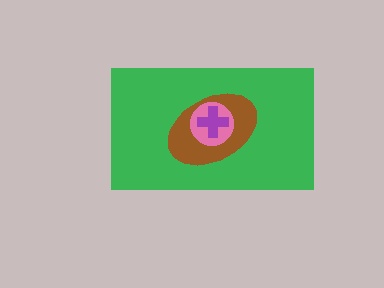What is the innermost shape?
The purple cross.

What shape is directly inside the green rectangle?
The brown ellipse.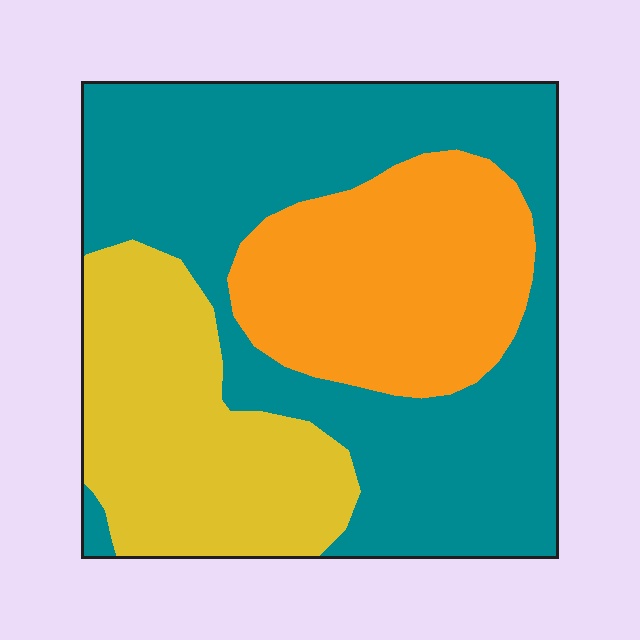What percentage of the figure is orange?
Orange takes up between a sixth and a third of the figure.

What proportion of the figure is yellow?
Yellow covers about 25% of the figure.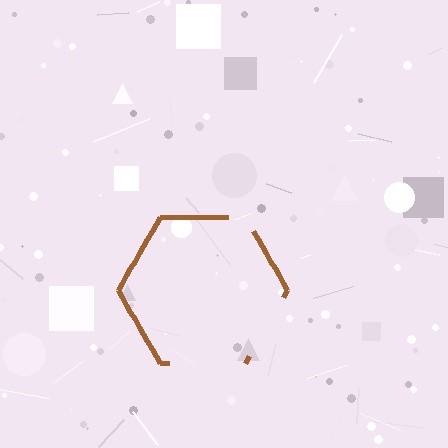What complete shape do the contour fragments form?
The contour fragments form a hexagon.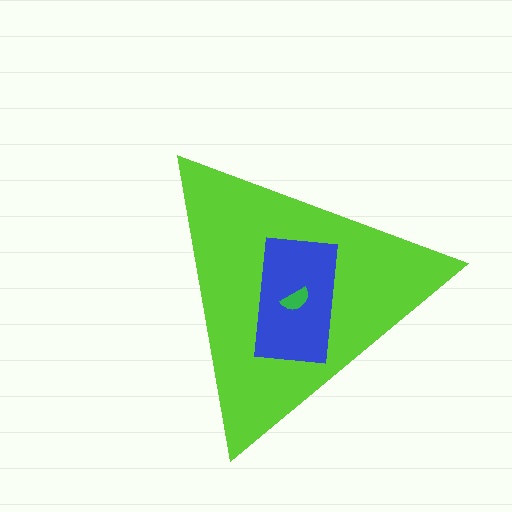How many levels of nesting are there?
3.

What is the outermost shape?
The lime triangle.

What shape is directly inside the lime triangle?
The blue rectangle.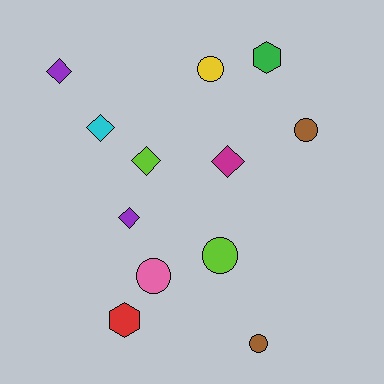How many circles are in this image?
There are 5 circles.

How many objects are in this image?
There are 12 objects.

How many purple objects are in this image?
There are 2 purple objects.